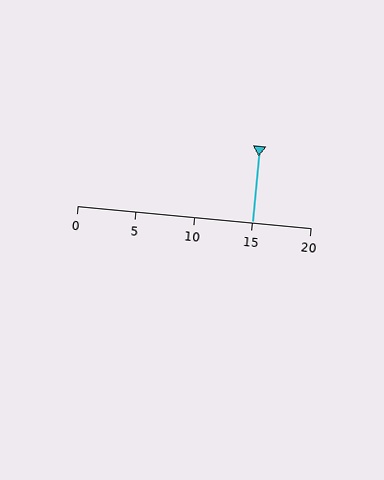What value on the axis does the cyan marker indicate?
The marker indicates approximately 15.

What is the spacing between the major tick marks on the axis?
The major ticks are spaced 5 apart.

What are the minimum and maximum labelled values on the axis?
The axis runs from 0 to 20.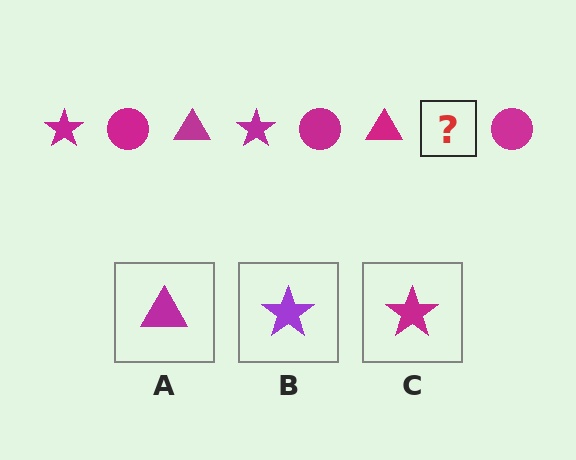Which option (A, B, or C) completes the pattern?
C.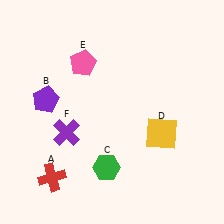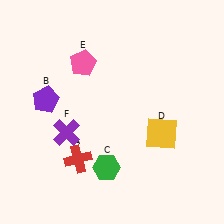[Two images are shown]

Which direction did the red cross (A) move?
The red cross (A) moved right.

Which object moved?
The red cross (A) moved right.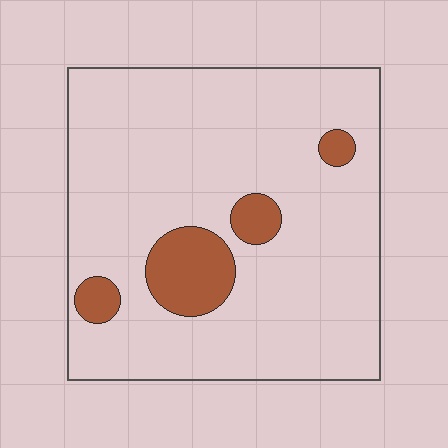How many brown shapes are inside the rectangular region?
4.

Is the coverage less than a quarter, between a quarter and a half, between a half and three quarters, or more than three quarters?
Less than a quarter.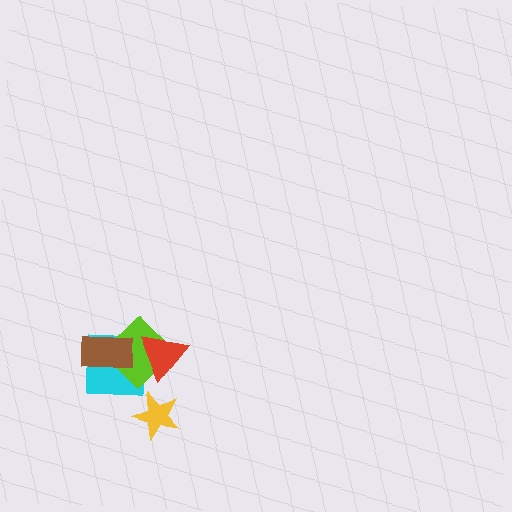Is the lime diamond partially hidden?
Yes, it is partially covered by another shape.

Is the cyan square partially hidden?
Yes, it is partially covered by another shape.